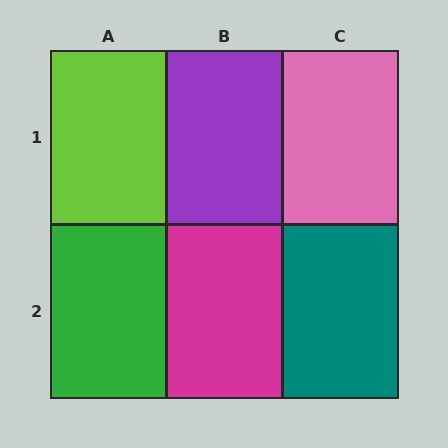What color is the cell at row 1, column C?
Pink.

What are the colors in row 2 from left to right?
Green, magenta, teal.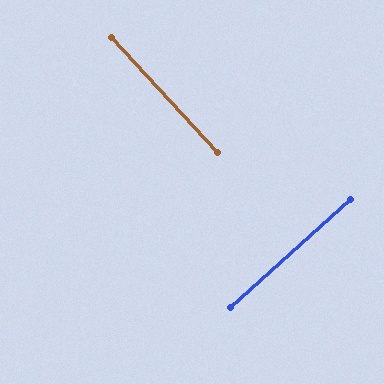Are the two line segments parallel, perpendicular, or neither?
Perpendicular — they meet at approximately 89°.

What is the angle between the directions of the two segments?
Approximately 89 degrees.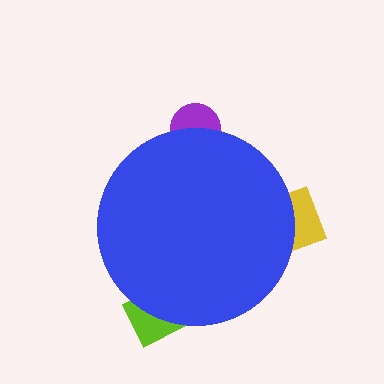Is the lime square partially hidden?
Yes, the lime square is partially hidden behind the blue circle.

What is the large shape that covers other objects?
A blue circle.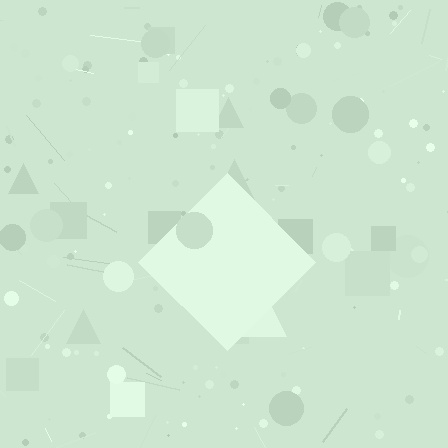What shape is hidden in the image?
A diamond is hidden in the image.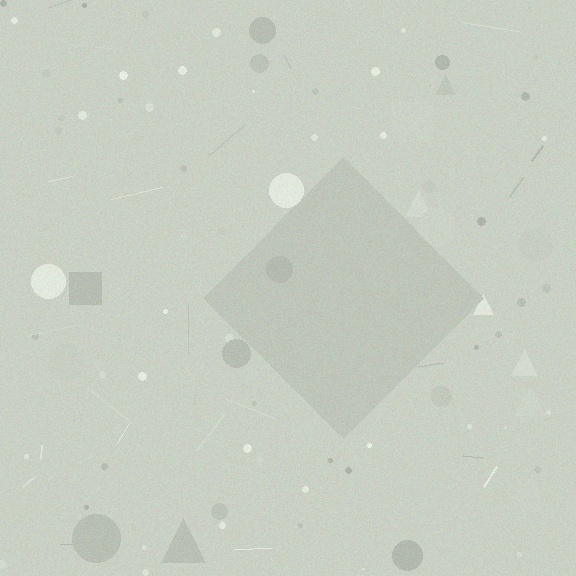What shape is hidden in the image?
A diamond is hidden in the image.